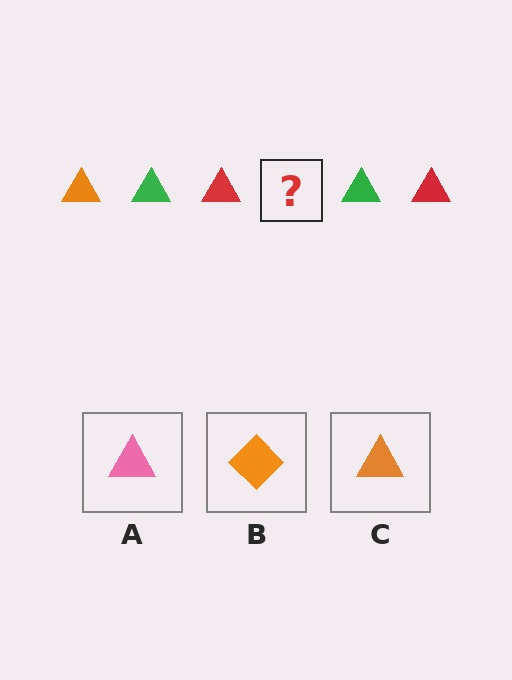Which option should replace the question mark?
Option C.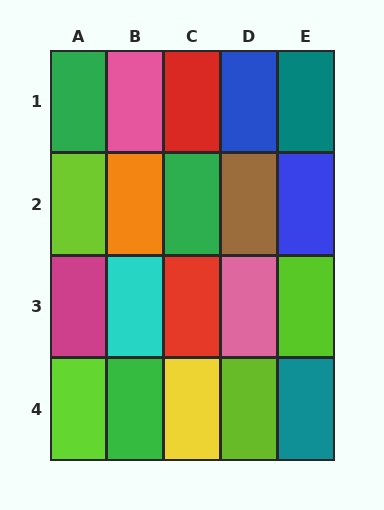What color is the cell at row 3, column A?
Magenta.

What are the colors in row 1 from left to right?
Green, pink, red, blue, teal.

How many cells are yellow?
1 cell is yellow.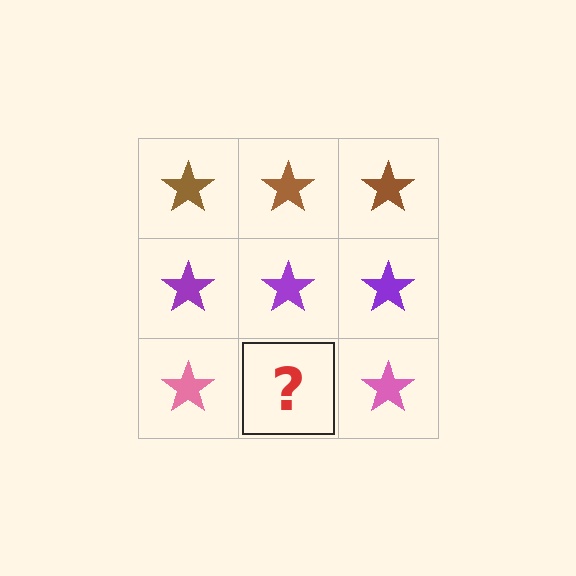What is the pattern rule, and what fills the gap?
The rule is that each row has a consistent color. The gap should be filled with a pink star.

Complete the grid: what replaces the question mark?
The question mark should be replaced with a pink star.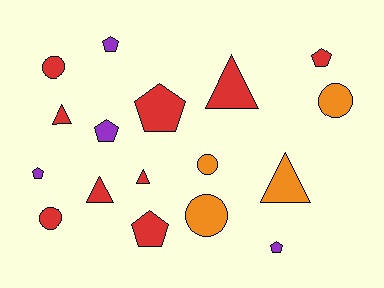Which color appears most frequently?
Red, with 9 objects.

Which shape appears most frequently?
Pentagon, with 7 objects.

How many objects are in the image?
There are 17 objects.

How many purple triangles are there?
There are no purple triangles.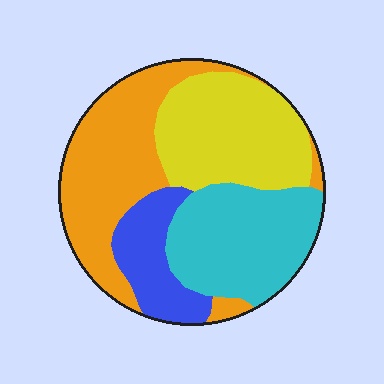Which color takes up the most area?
Orange, at roughly 35%.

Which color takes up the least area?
Blue, at roughly 15%.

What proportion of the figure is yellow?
Yellow covers around 25% of the figure.